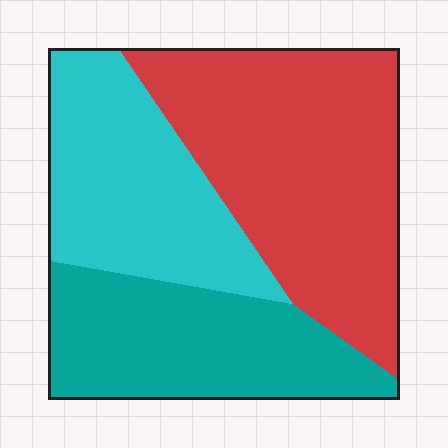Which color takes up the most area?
Red, at roughly 45%.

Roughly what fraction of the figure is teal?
Teal covers 28% of the figure.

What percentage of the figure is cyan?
Cyan takes up about one quarter (1/4) of the figure.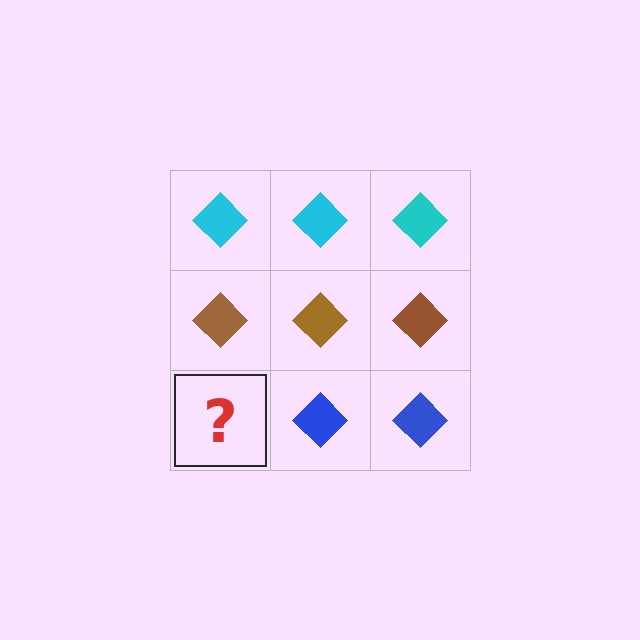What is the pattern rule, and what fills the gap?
The rule is that each row has a consistent color. The gap should be filled with a blue diamond.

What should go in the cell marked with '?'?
The missing cell should contain a blue diamond.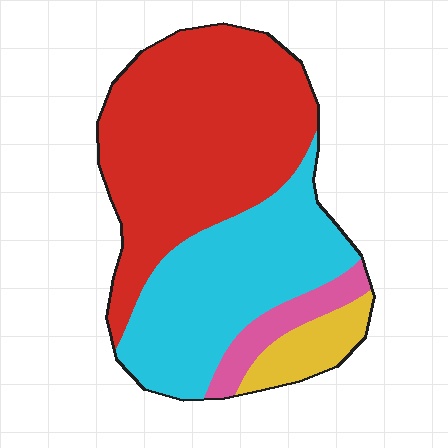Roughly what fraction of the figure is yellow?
Yellow covers about 10% of the figure.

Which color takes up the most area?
Red, at roughly 50%.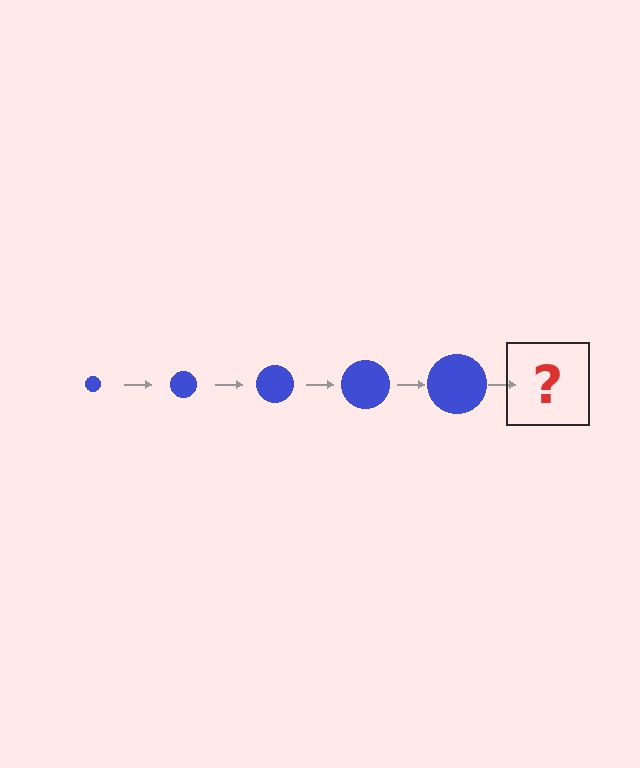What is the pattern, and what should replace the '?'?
The pattern is that the circle gets progressively larger each step. The '?' should be a blue circle, larger than the previous one.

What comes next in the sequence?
The next element should be a blue circle, larger than the previous one.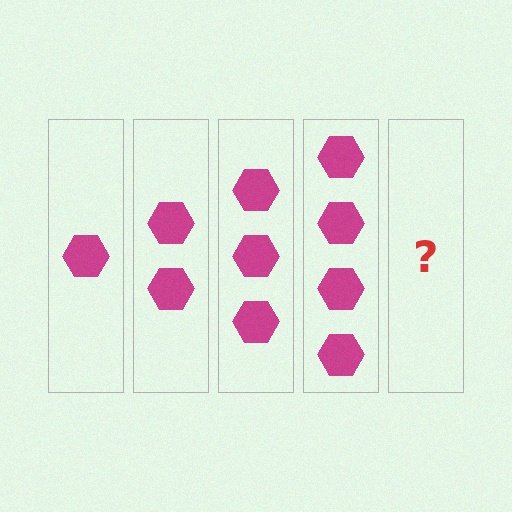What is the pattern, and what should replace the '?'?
The pattern is that each step adds one more hexagon. The '?' should be 5 hexagons.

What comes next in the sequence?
The next element should be 5 hexagons.